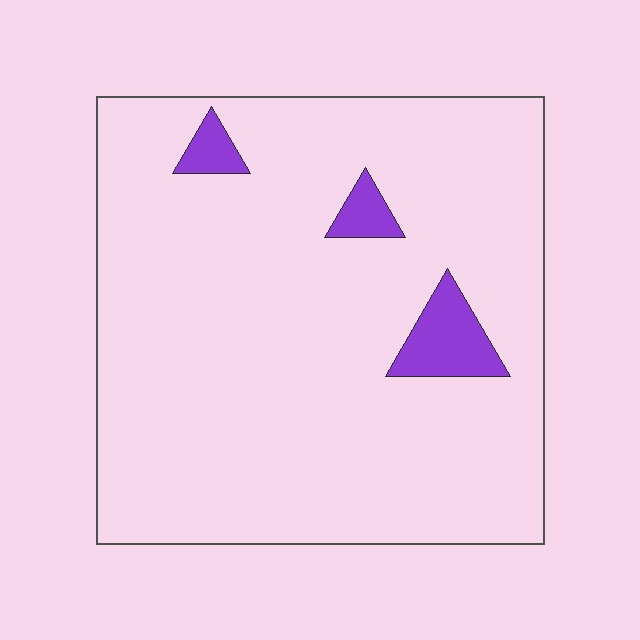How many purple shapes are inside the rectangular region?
3.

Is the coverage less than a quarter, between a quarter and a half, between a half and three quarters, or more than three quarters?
Less than a quarter.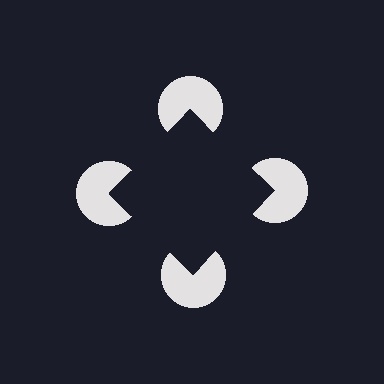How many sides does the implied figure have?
4 sides.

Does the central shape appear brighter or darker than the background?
It typically appears slightly darker than the background, even though no actual brightness change is drawn.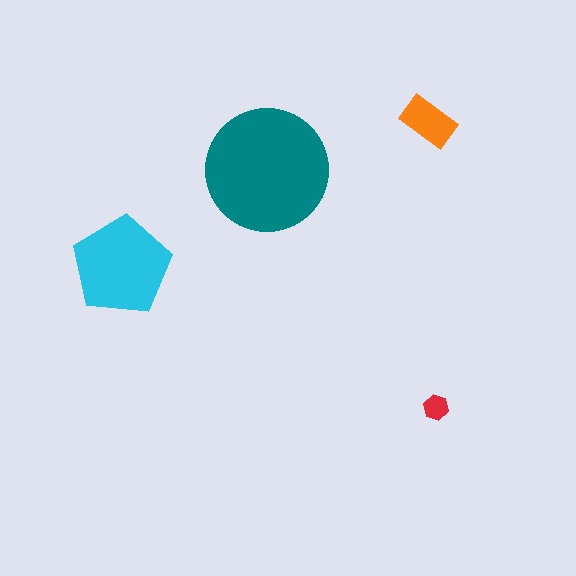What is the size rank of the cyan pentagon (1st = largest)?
2nd.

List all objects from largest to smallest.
The teal circle, the cyan pentagon, the orange rectangle, the red hexagon.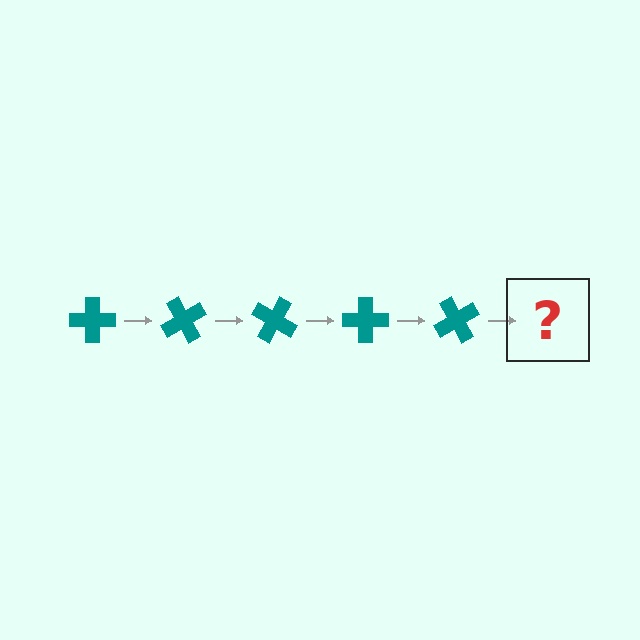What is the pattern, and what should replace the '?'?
The pattern is that the cross rotates 60 degrees each step. The '?' should be a teal cross rotated 300 degrees.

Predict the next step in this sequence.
The next step is a teal cross rotated 300 degrees.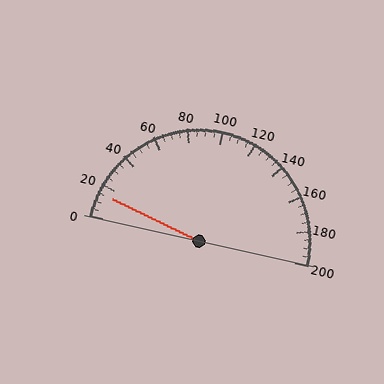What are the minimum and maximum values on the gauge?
The gauge ranges from 0 to 200.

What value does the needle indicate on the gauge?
The needle indicates approximately 15.